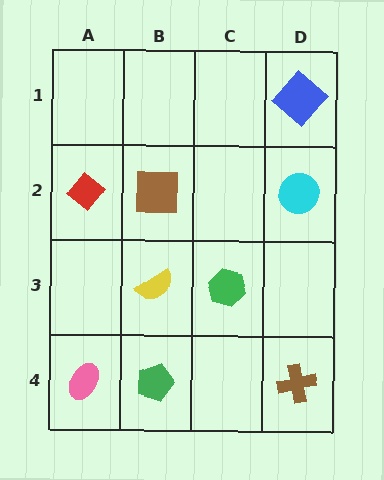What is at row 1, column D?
A blue diamond.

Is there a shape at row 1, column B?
No, that cell is empty.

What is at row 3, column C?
A green hexagon.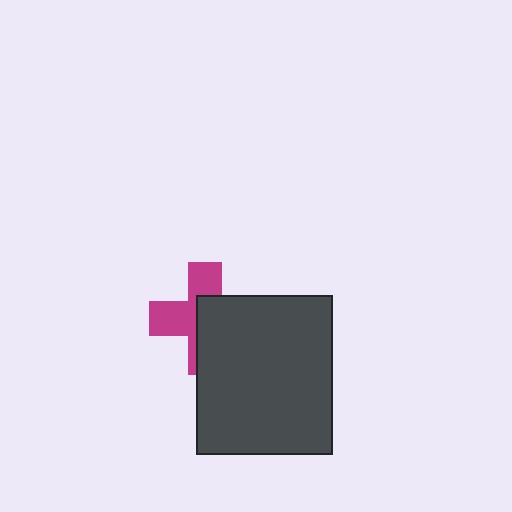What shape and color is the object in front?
The object in front is a dark gray rectangle.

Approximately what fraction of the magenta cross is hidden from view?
Roughly 53% of the magenta cross is hidden behind the dark gray rectangle.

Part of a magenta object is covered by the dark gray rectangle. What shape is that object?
It is a cross.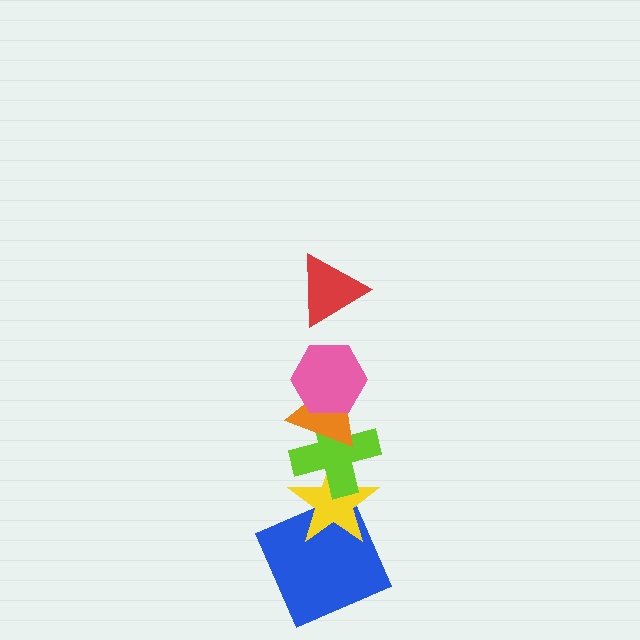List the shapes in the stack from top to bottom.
From top to bottom: the red triangle, the pink hexagon, the orange triangle, the lime cross, the yellow star, the blue square.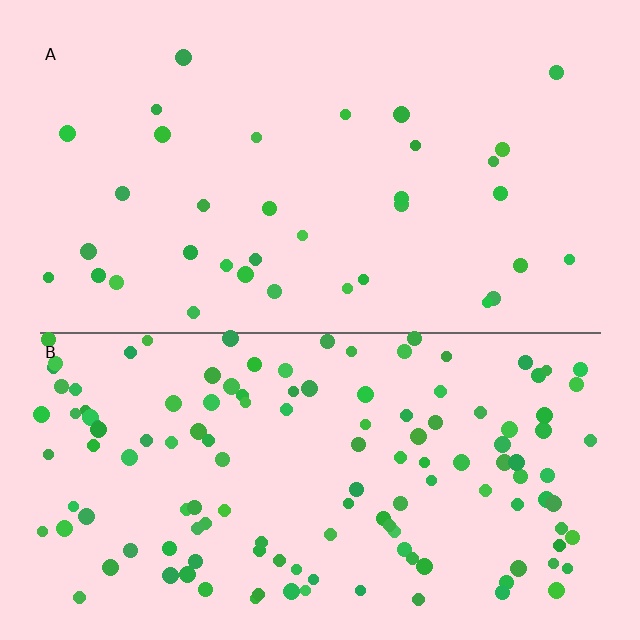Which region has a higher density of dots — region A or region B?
B (the bottom).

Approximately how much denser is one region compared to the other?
Approximately 3.7× — region B over region A.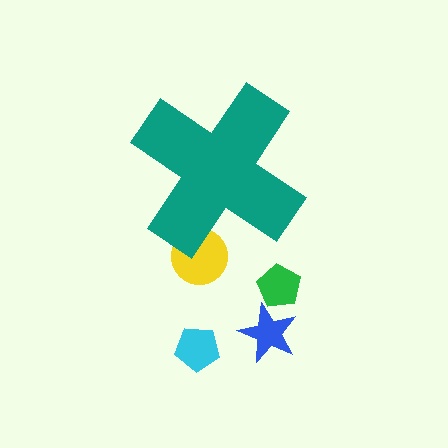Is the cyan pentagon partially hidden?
No, the cyan pentagon is fully visible.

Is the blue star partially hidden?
No, the blue star is fully visible.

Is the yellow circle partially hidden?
Yes, the yellow circle is partially hidden behind the teal cross.